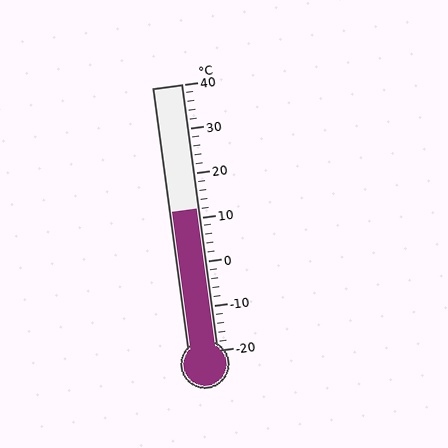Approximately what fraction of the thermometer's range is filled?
The thermometer is filled to approximately 55% of its range.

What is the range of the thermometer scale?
The thermometer scale ranges from -20°C to 40°C.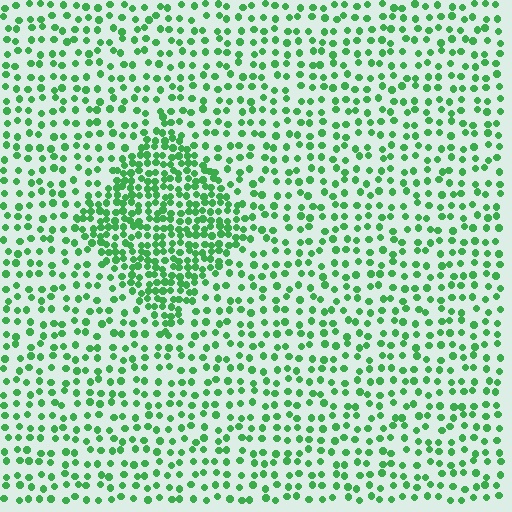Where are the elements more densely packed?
The elements are more densely packed inside the diamond boundary.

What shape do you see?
I see a diamond.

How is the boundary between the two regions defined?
The boundary is defined by a change in element density (approximately 2.2x ratio). All elements are the same color, size, and shape.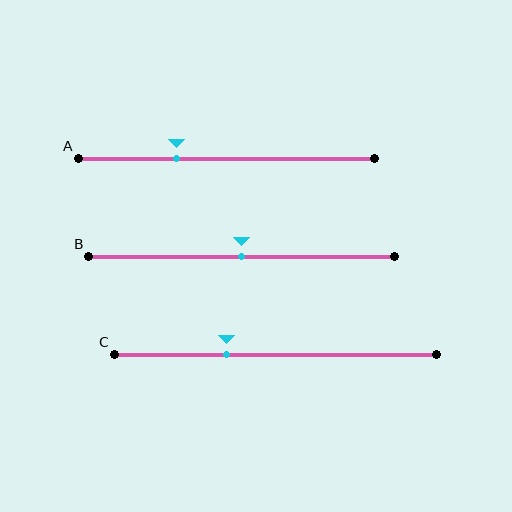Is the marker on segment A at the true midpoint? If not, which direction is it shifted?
No, the marker on segment A is shifted to the left by about 17% of the segment length.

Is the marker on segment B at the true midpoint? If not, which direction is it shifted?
Yes, the marker on segment B is at the true midpoint.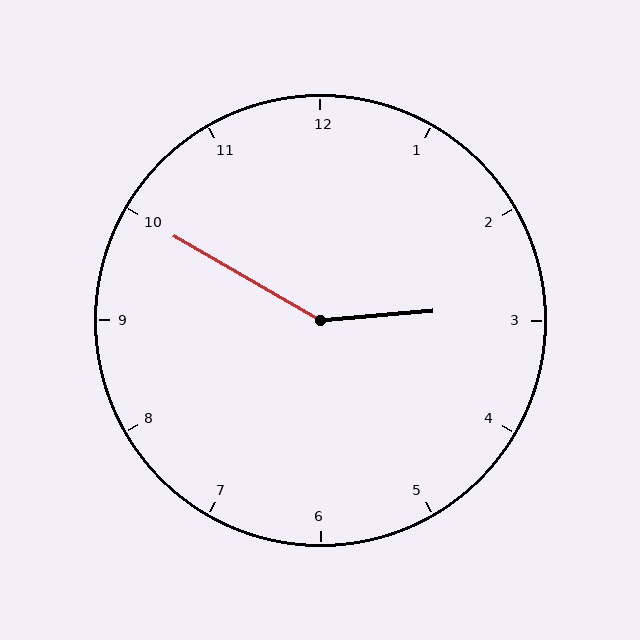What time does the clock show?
2:50.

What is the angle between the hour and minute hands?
Approximately 145 degrees.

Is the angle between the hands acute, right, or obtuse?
It is obtuse.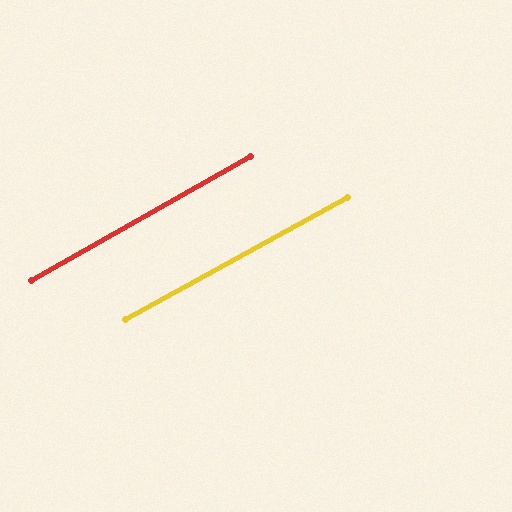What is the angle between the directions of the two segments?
Approximately 1 degree.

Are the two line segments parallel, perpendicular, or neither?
Parallel — their directions differ by only 1.0°.